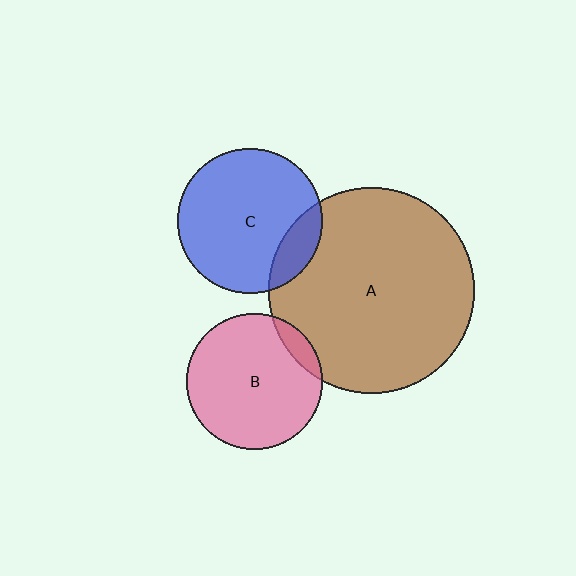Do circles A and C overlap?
Yes.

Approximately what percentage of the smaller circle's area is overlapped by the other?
Approximately 15%.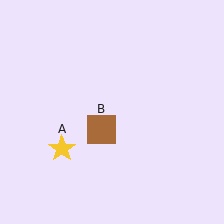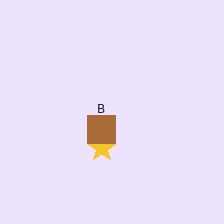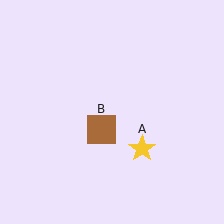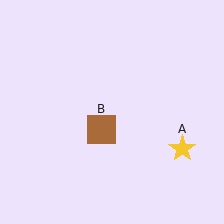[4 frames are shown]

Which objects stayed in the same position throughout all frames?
Brown square (object B) remained stationary.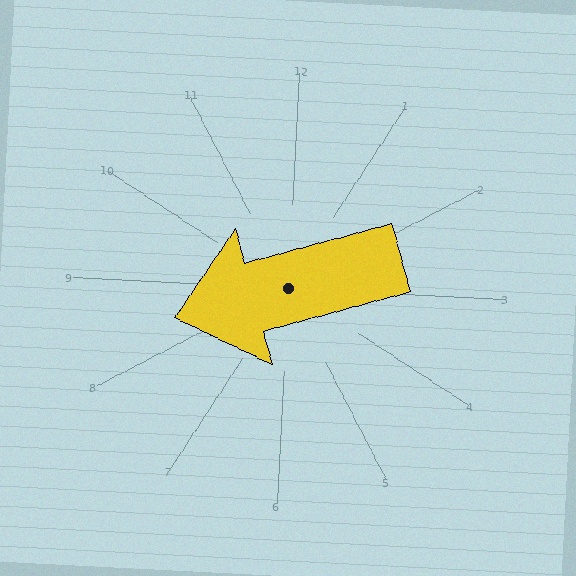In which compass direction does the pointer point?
West.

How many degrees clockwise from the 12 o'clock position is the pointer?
Approximately 252 degrees.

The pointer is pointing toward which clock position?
Roughly 8 o'clock.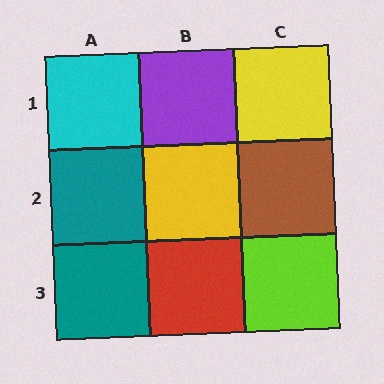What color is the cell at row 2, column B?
Yellow.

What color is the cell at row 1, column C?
Yellow.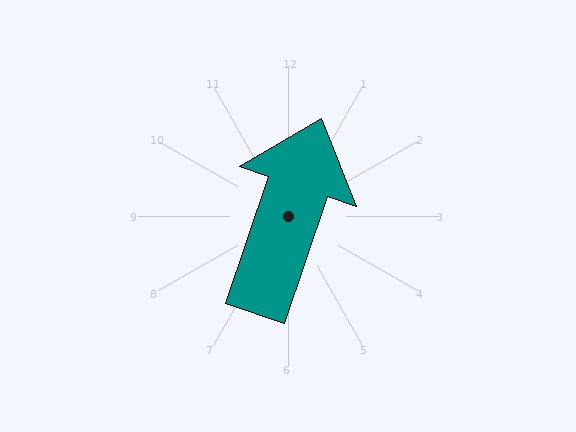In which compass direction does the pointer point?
North.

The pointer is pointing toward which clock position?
Roughly 1 o'clock.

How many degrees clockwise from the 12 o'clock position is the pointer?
Approximately 19 degrees.